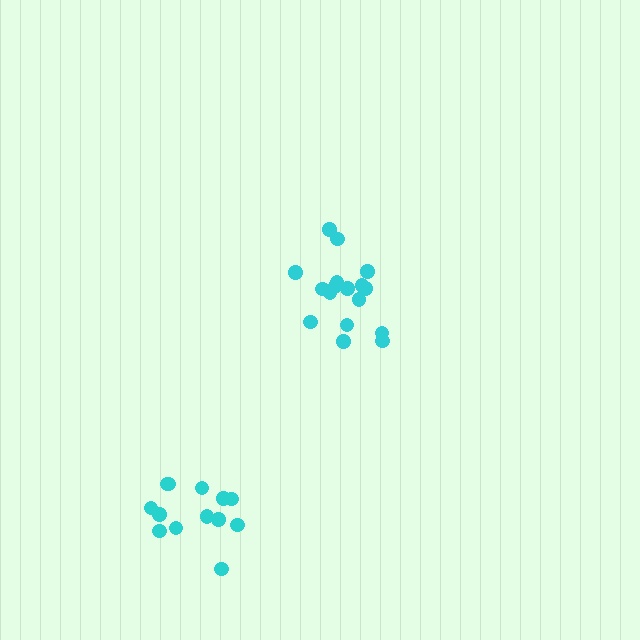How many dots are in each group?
Group 1: 13 dots, Group 2: 17 dots (30 total).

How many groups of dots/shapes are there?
There are 2 groups.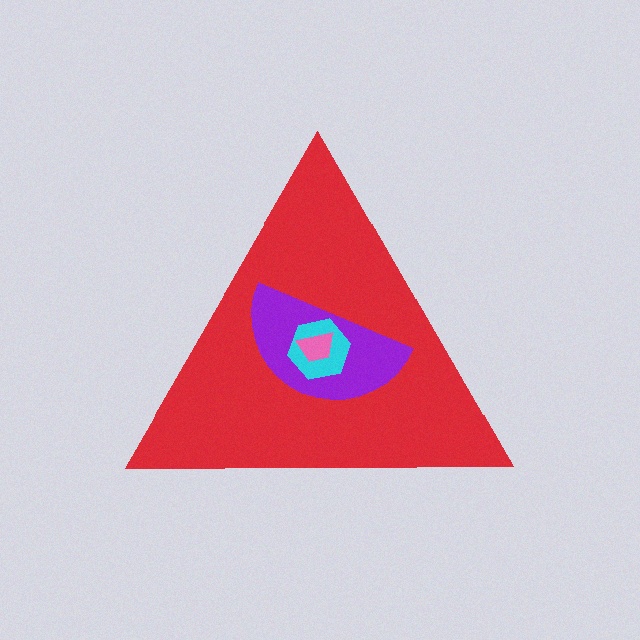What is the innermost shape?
The pink trapezoid.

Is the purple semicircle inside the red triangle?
Yes.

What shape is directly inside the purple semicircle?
The cyan hexagon.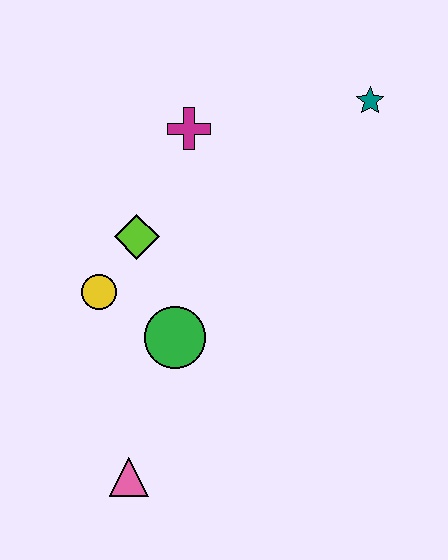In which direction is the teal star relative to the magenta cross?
The teal star is to the right of the magenta cross.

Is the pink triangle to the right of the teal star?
No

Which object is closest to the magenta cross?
The lime diamond is closest to the magenta cross.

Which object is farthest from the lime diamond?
The teal star is farthest from the lime diamond.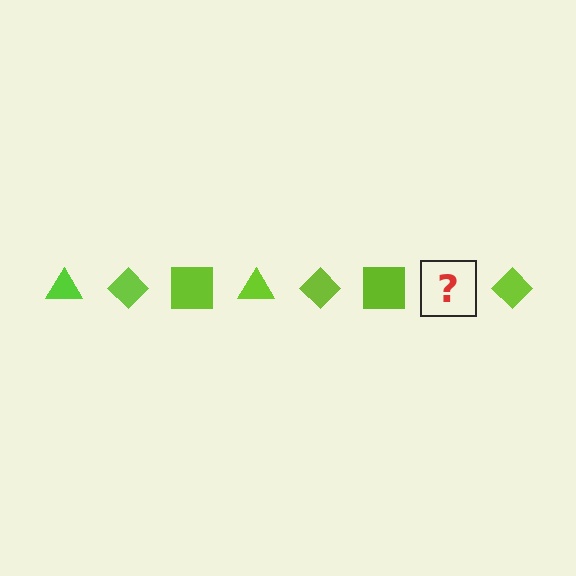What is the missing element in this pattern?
The missing element is a lime triangle.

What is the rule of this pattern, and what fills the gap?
The rule is that the pattern cycles through triangle, diamond, square shapes in lime. The gap should be filled with a lime triangle.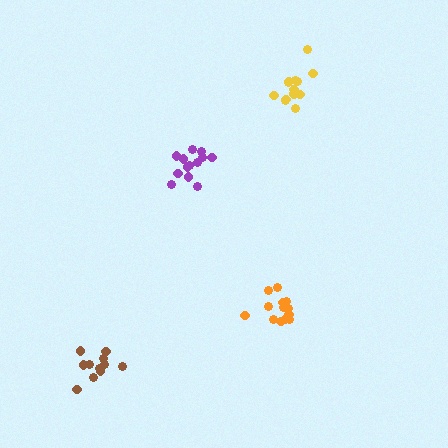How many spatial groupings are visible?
There are 4 spatial groupings.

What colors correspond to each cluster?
The clusters are colored: brown, yellow, purple, orange.